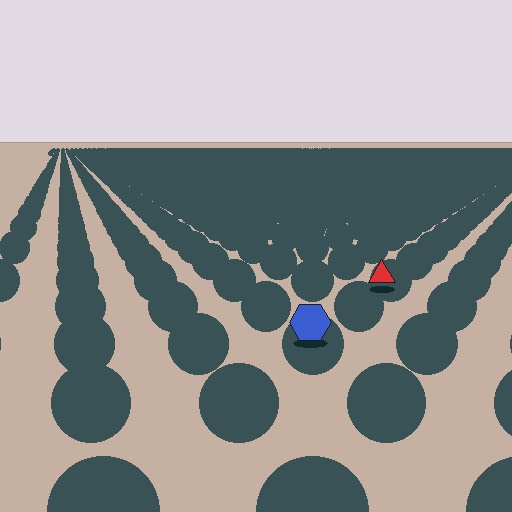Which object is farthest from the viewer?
The red triangle is farthest from the viewer. It appears smaller and the ground texture around it is denser.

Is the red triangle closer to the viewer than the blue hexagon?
No. The blue hexagon is closer — you can tell from the texture gradient: the ground texture is coarser near it.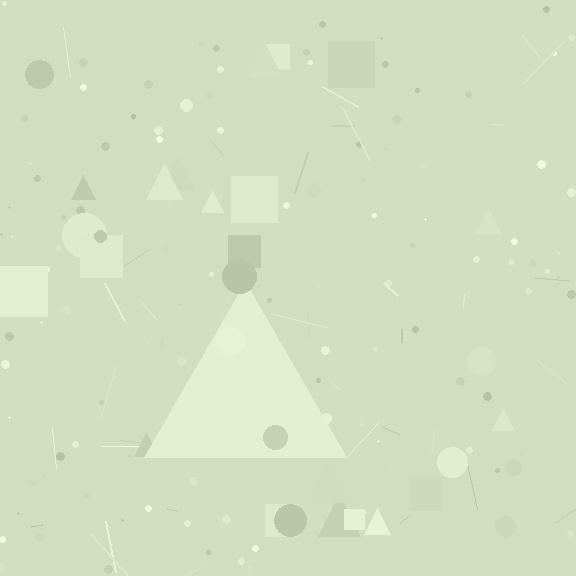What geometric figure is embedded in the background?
A triangle is embedded in the background.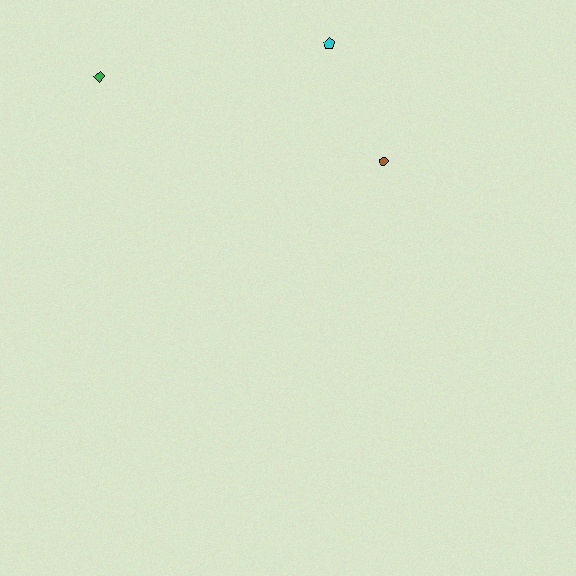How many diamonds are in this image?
There is 1 diamond.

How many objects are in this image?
There are 3 objects.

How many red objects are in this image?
There are no red objects.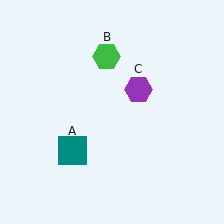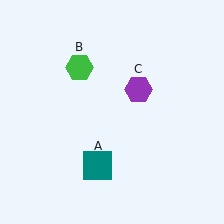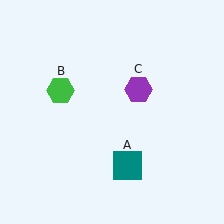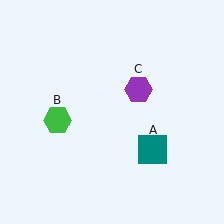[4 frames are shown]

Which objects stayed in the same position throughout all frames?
Purple hexagon (object C) remained stationary.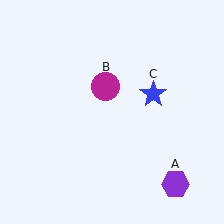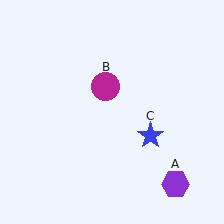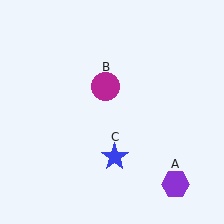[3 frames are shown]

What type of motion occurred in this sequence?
The blue star (object C) rotated clockwise around the center of the scene.